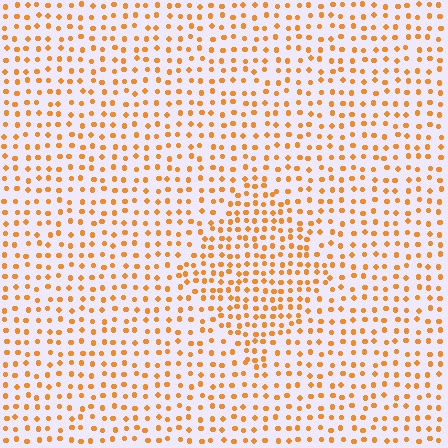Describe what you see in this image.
The image contains small orange elements arranged at two different densities. A diamond-shaped region is visible where the elements are more densely packed than the surrounding area.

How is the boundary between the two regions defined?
The boundary is defined by a change in element density (approximately 1.6x ratio). All elements are the same color, size, and shape.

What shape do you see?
I see a diamond.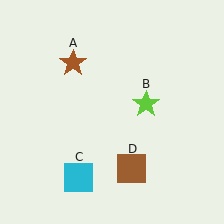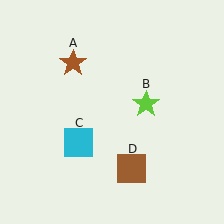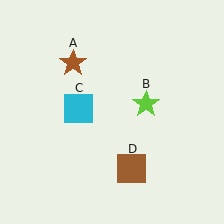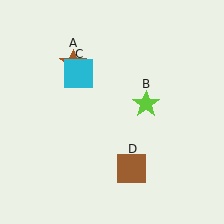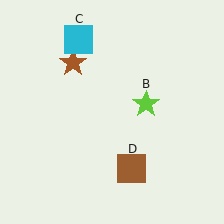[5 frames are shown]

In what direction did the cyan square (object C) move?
The cyan square (object C) moved up.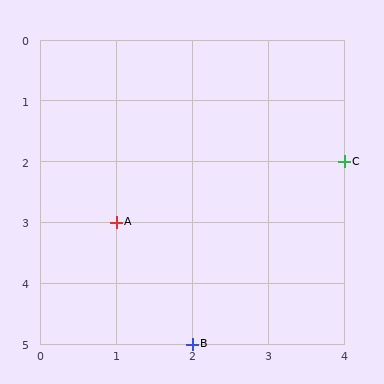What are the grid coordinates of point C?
Point C is at grid coordinates (4, 2).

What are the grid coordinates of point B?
Point B is at grid coordinates (2, 5).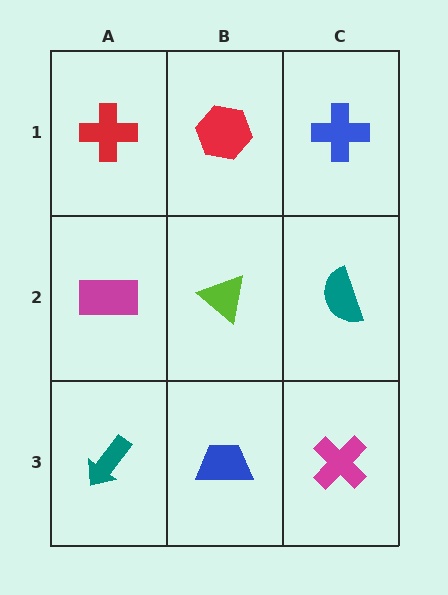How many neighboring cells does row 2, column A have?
3.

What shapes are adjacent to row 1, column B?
A lime triangle (row 2, column B), a red cross (row 1, column A), a blue cross (row 1, column C).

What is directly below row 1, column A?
A magenta rectangle.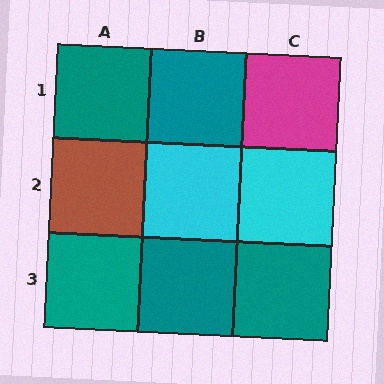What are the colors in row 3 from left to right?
Teal, teal, teal.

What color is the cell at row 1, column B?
Teal.